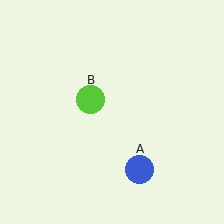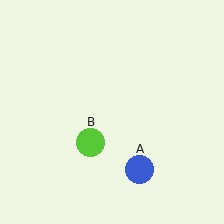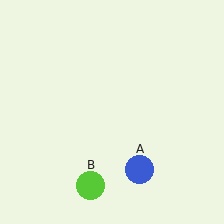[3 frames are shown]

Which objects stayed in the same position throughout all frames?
Blue circle (object A) remained stationary.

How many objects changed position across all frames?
1 object changed position: lime circle (object B).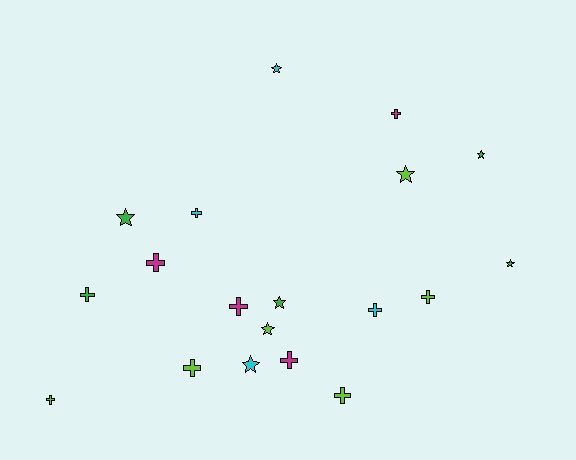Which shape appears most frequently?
Cross, with 11 objects.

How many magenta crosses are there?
There are 4 magenta crosses.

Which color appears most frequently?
Lime, with 6 objects.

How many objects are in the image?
There are 19 objects.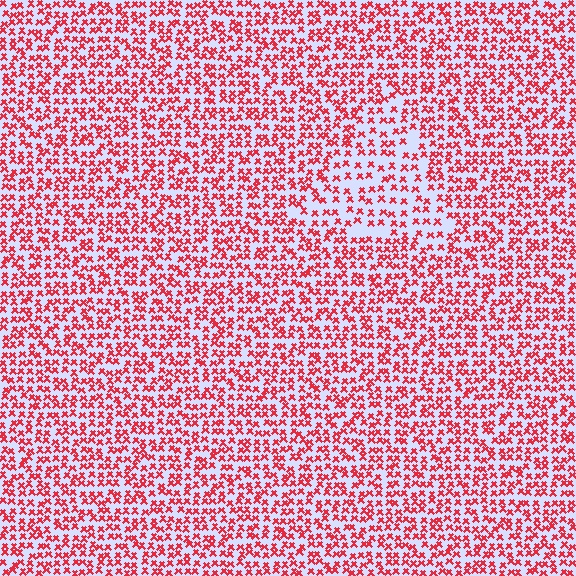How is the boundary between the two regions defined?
The boundary is defined by a change in element density (approximately 1.7x ratio). All elements are the same color, size, and shape.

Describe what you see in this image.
The image contains small red elements arranged at two different densities. A triangle-shaped region is visible where the elements are less densely packed than the surrounding area.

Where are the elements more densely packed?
The elements are more densely packed outside the triangle boundary.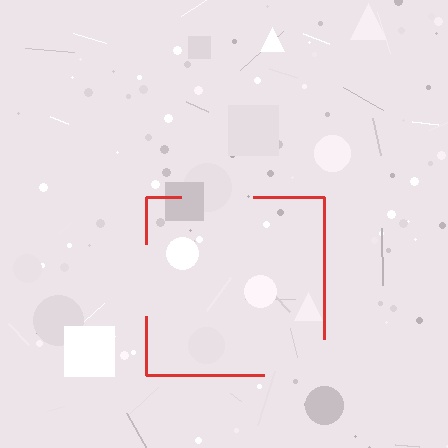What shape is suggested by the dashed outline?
The dashed outline suggests a square.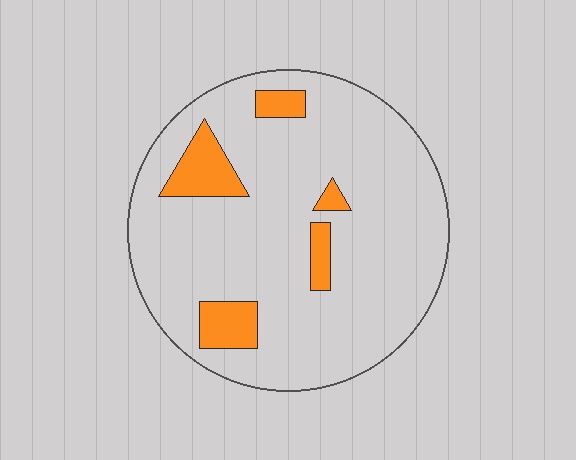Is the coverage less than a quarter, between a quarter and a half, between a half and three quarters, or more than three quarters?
Less than a quarter.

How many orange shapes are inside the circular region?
5.